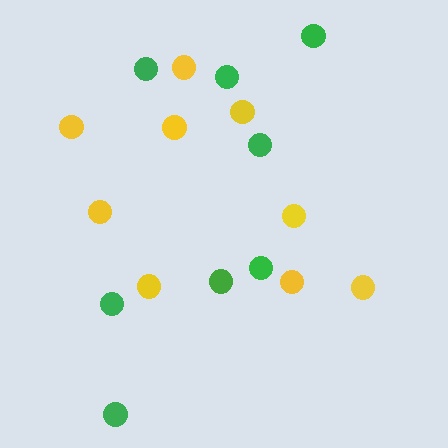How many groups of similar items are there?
There are 2 groups: one group of green circles (8) and one group of yellow circles (9).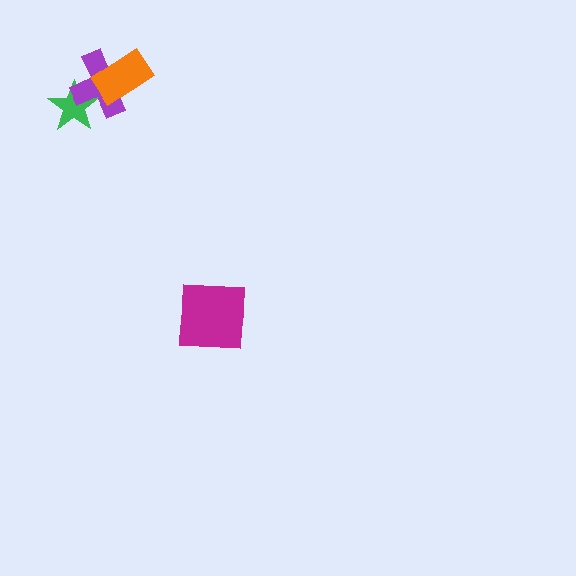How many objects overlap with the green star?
1 object overlaps with the green star.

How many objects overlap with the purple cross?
2 objects overlap with the purple cross.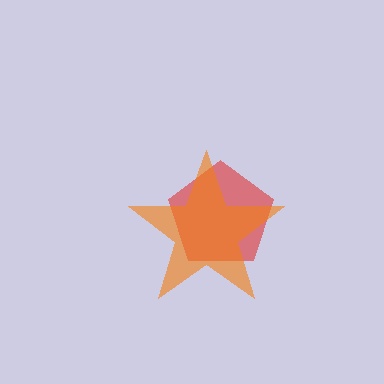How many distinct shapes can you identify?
There are 2 distinct shapes: a red pentagon, an orange star.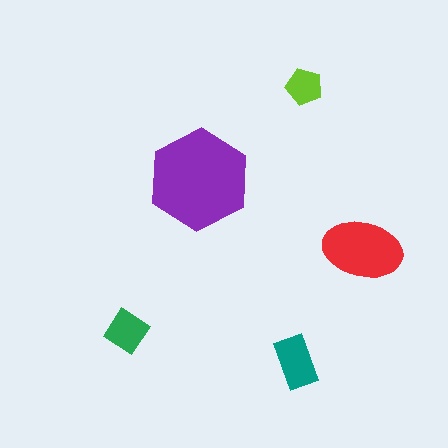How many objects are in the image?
There are 5 objects in the image.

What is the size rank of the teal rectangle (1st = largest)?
3rd.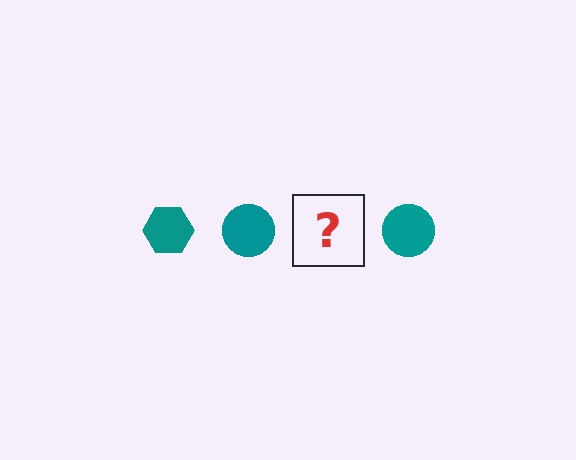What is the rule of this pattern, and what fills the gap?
The rule is that the pattern cycles through hexagon, circle shapes in teal. The gap should be filled with a teal hexagon.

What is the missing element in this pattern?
The missing element is a teal hexagon.